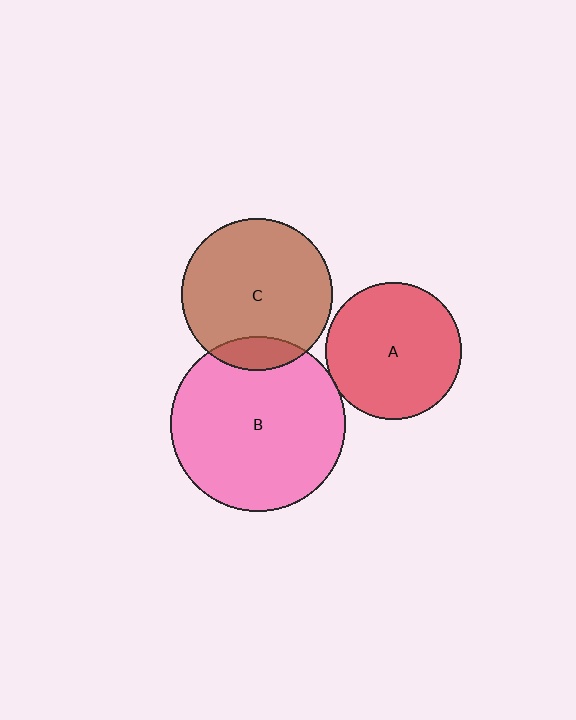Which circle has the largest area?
Circle B (pink).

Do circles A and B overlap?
Yes.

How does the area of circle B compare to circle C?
Approximately 1.3 times.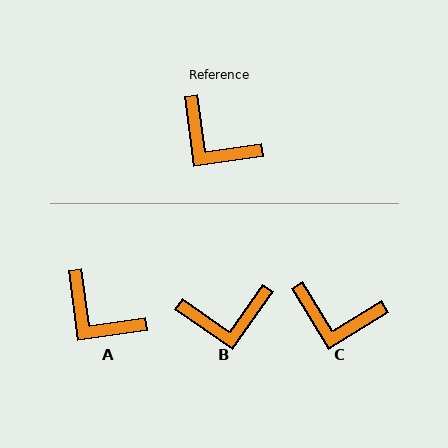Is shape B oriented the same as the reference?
No, it is off by about 47 degrees.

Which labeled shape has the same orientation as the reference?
A.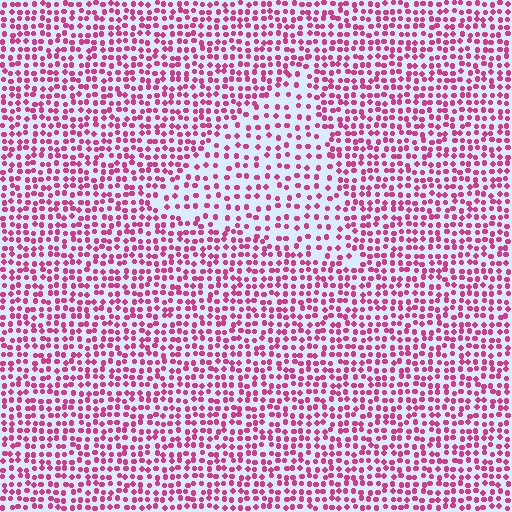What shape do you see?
I see a triangle.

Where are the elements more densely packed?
The elements are more densely packed outside the triangle boundary.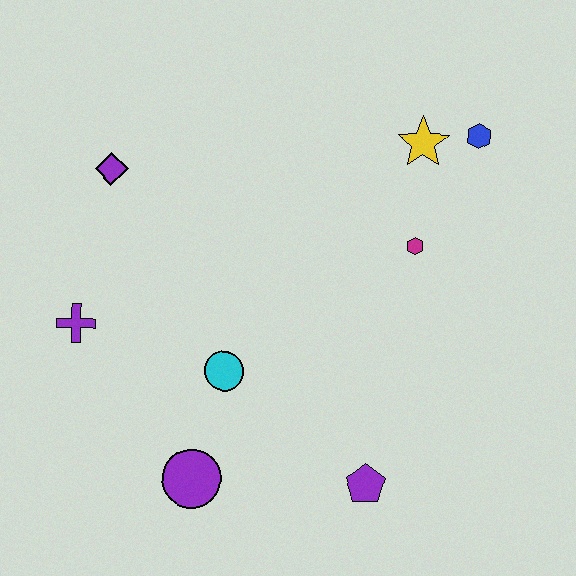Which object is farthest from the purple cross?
The blue hexagon is farthest from the purple cross.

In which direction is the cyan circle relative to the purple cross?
The cyan circle is to the right of the purple cross.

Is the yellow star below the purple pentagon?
No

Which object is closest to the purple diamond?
The purple cross is closest to the purple diamond.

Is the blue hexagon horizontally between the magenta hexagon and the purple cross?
No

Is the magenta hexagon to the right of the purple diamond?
Yes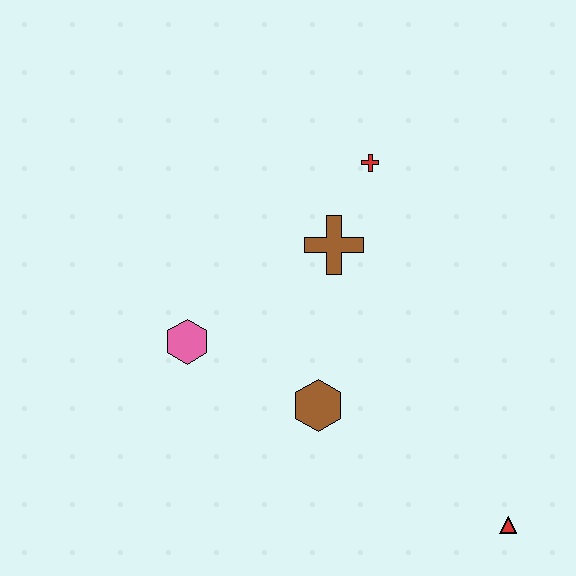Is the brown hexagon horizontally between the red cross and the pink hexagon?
Yes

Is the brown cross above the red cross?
No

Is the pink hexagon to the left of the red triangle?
Yes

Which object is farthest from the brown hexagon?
The red cross is farthest from the brown hexagon.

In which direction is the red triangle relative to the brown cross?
The red triangle is below the brown cross.